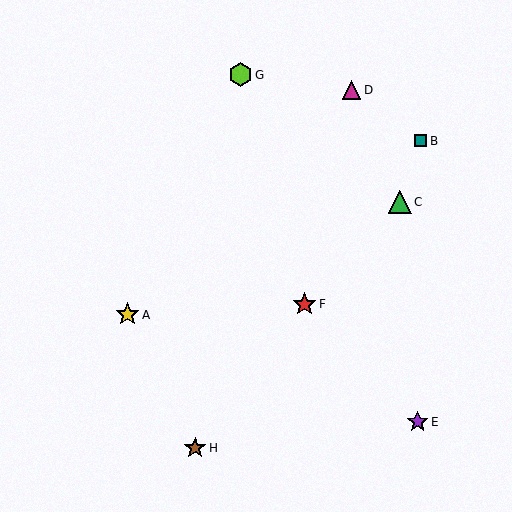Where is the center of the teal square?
The center of the teal square is at (420, 141).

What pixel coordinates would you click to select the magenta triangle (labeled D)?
Click at (352, 90) to select the magenta triangle D.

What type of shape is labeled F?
Shape F is a red star.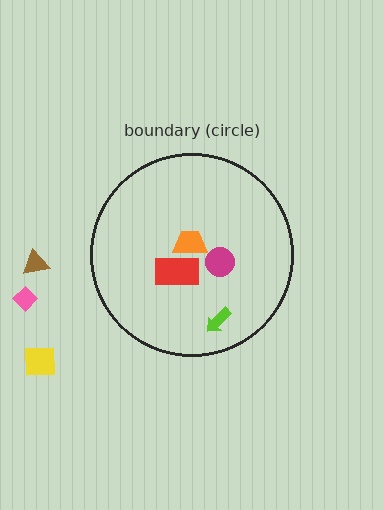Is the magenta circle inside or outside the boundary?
Inside.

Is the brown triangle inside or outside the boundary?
Outside.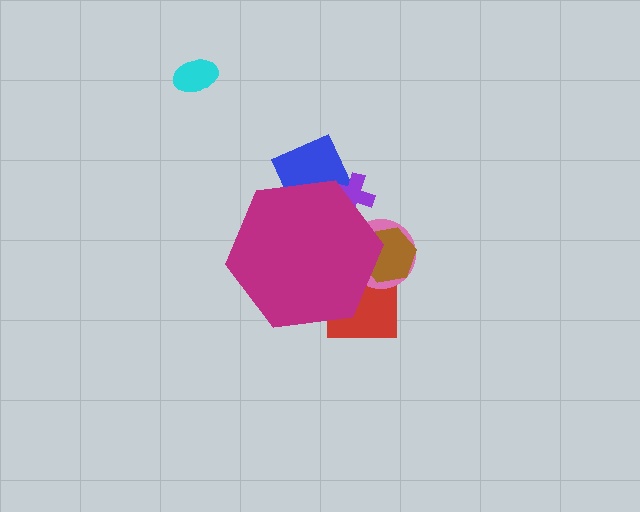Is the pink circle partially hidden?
Yes, the pink circle is partially hidden behind the magenta hexagon.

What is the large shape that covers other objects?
A magenta hexagon.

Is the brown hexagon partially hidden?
Yes, the brown hexagon is partially hidden behind the magenta hexagon.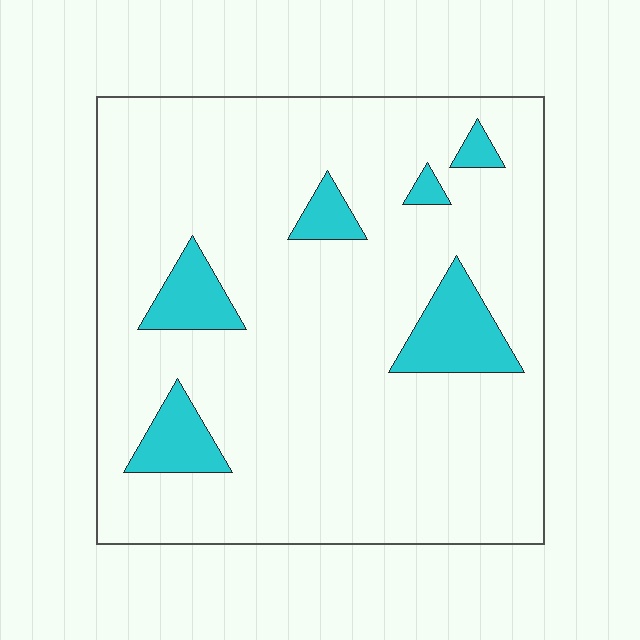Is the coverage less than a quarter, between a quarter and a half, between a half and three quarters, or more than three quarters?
Less than a quarter.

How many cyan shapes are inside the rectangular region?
6.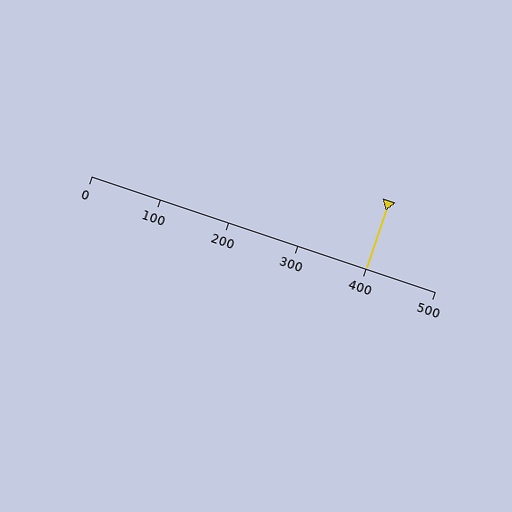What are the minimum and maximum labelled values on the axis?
The axis runs from 0 to 500.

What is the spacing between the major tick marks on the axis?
The major ticks are spaced 100 apart.